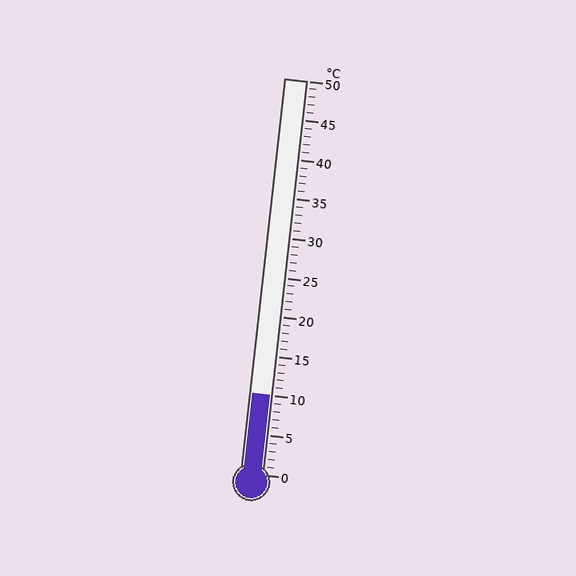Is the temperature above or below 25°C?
The temperature is below 25°C.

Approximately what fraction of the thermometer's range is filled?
The thermometer is filled to approximately 20% of its range.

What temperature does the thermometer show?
The thermometer shows approximately 10°C.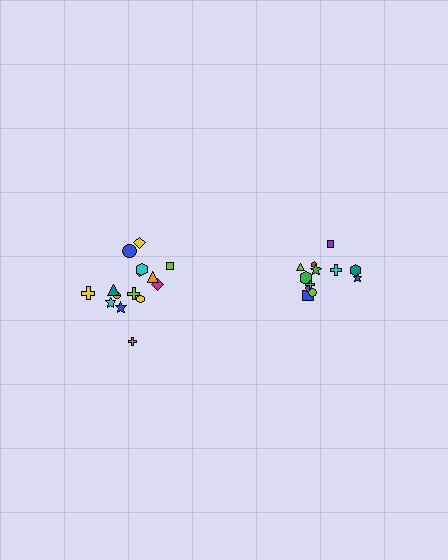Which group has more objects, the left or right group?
The left group.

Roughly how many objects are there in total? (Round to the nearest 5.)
Roughly 25 objects in total.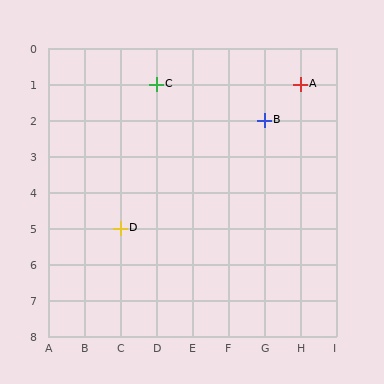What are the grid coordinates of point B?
Point B is at grid coordinates (G, 2).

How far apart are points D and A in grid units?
Points D and A are 5 columns and 4 rows apart (about 6.4 grid units diagonally).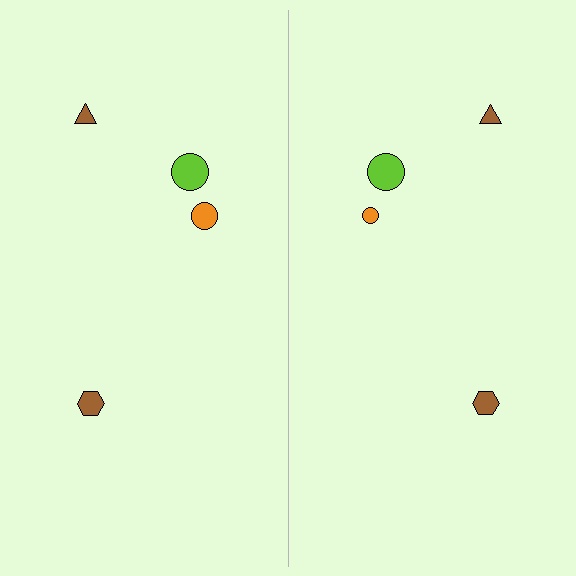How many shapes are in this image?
There are 8 shapes in this image.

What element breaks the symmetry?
The orange circle on the right side has a different size than its mirror counterpart.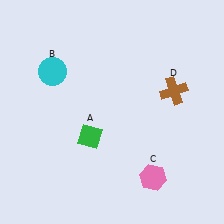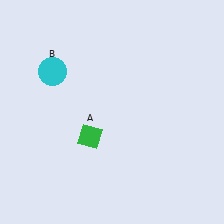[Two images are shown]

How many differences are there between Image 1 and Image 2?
There are 2 differences between the two images.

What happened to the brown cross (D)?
The brown cross (D) was removed in Image 2. It was in the top-right area of Image 1.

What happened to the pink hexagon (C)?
The pink hexagon (C) was removed in Image 2. It was in the bottom-right area of Image 1.